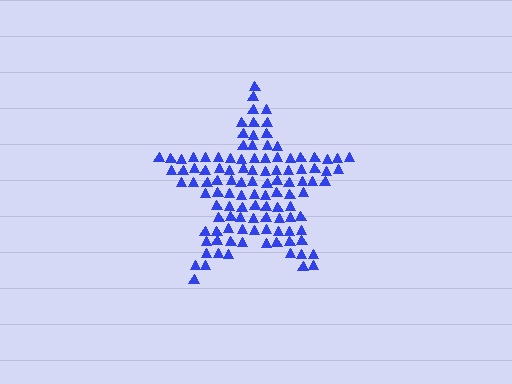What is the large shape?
The large shape is a star.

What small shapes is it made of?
It is made of small triangles.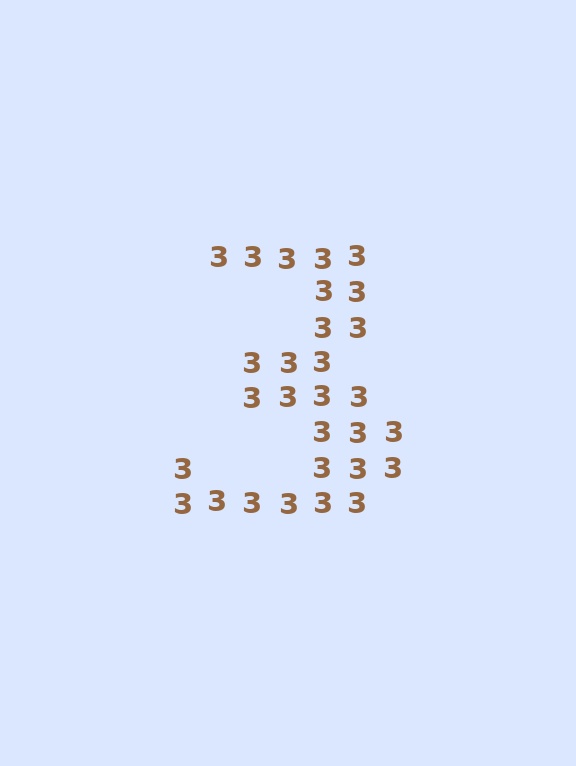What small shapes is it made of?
It is made of small digit 3's.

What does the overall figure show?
The overall figure shows the digit 3.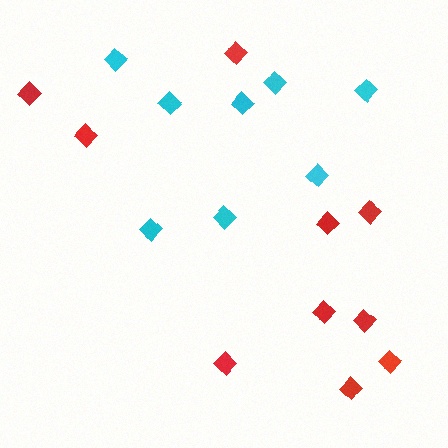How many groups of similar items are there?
There are 2 groups: one group of cyan diamonds (8) and one group of red diamonds (10).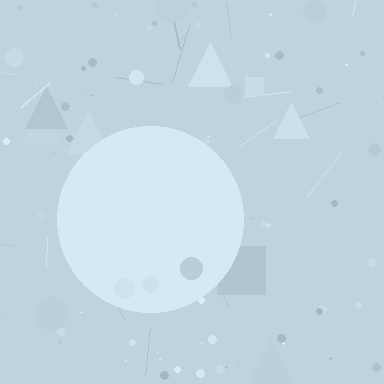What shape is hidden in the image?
A circle is hidden in the image.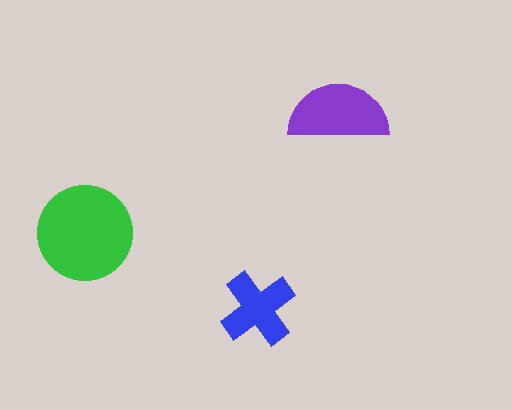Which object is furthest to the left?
The green circle is leftmost.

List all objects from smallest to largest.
The blue cross, the purple semicircle, the green circle.